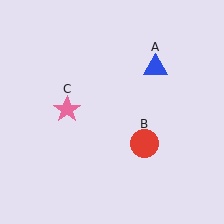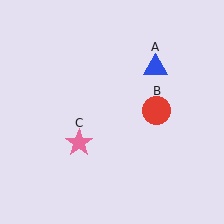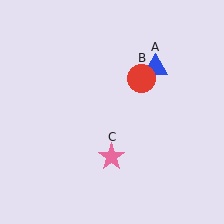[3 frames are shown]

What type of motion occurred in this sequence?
The red circle (object B), pink star (object C) rotated counterclockwise around the center of the scene.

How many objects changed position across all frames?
2 objects changed position: red circle (object B), pink star (object C).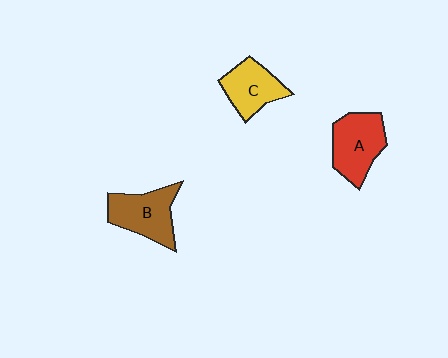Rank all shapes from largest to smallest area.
From largest to smallest: A (red), B (brown), C (yellow).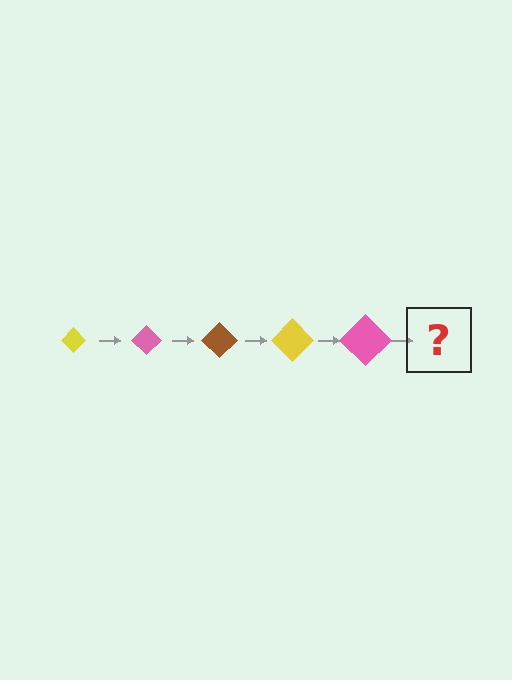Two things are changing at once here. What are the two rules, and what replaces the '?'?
The two rules are that the diamond grows larger each step and the color cycles through yellow, pink, and brown. The '?' should be a brown diamond, larger than the previous one.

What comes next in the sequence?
The next element should be a brown diamond, larger than the previous one.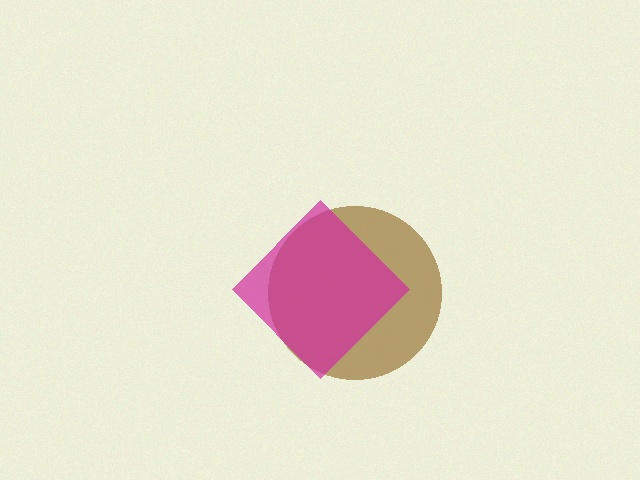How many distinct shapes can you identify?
There are 2 distinct shapes: a brown circle, a magenta diamond.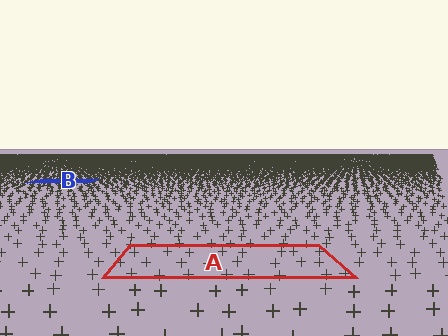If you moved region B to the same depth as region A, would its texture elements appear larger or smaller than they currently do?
They would appear larger. At a closer depth, the same texture elements are projected at a bigger on-screen size.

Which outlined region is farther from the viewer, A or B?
Region B is farther from the viewer — the texture elements inside it appear smaller and more densely packed.